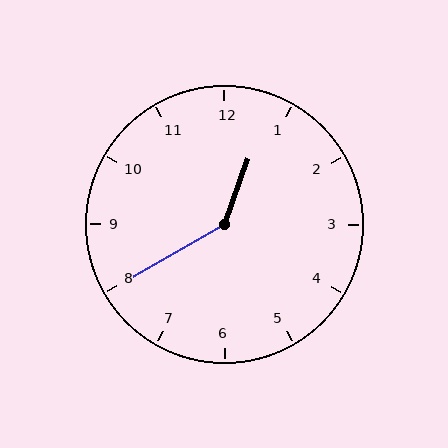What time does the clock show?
12:40.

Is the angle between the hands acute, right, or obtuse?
It is obtuse.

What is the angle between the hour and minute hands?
Approximately 140 degrees.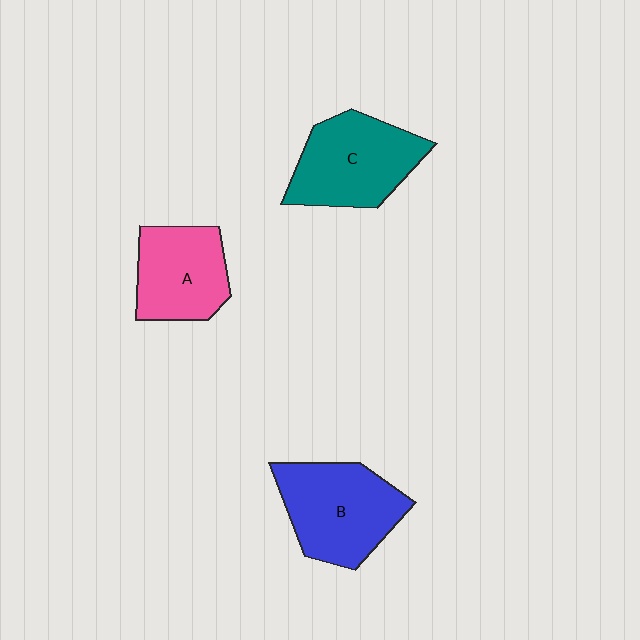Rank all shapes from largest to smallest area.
From largest to smallest: B (blue), C (teal), A (pink).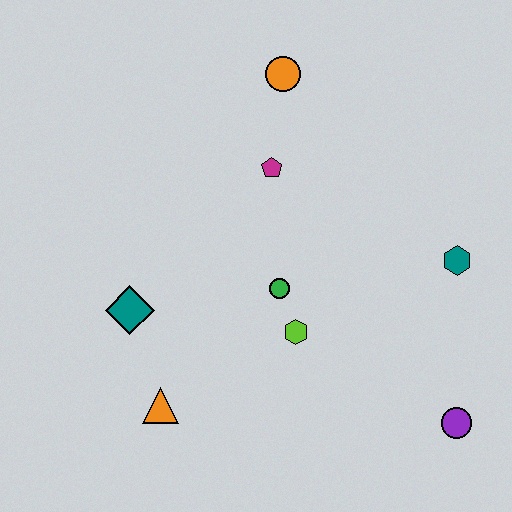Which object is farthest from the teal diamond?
The purple circle is farthest from the teal diamond.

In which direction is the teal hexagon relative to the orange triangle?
The teal hexagon is to the right of the orange triangle.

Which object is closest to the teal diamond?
The orange triangle is closest to the teal diamond.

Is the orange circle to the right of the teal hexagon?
No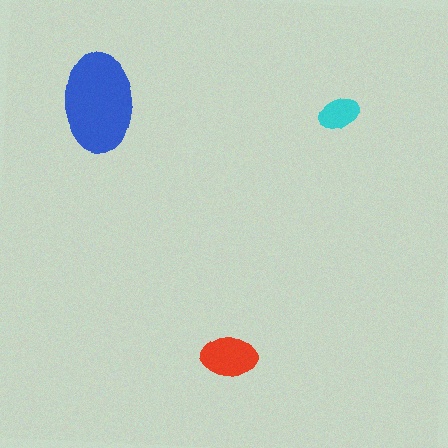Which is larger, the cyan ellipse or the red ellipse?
The red one.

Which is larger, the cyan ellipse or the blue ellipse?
The blue one.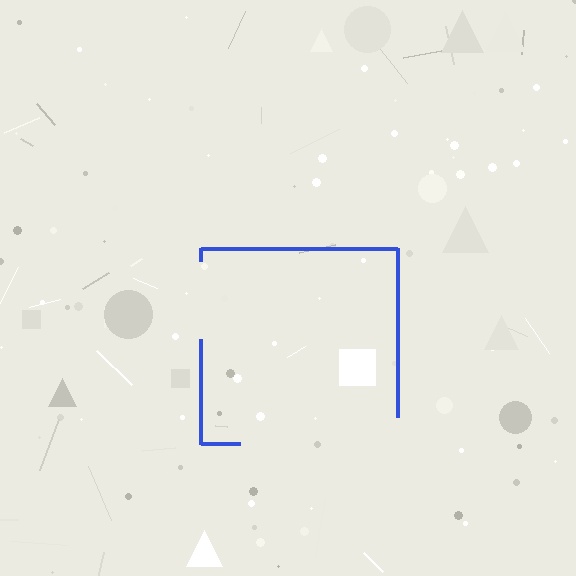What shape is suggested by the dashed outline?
The dashed outline suggests a square.